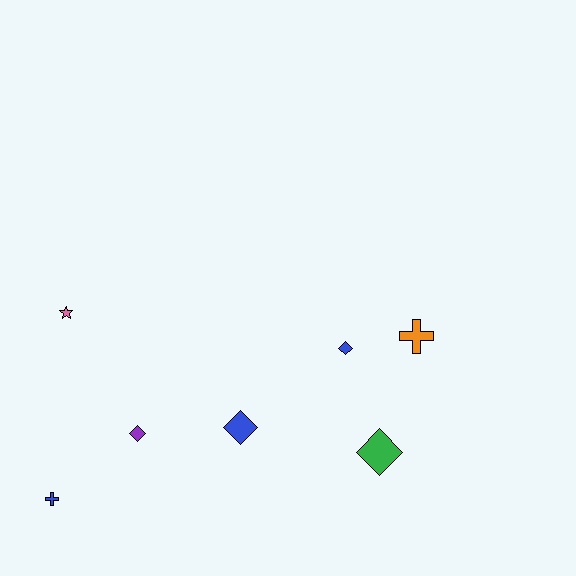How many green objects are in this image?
There is 1 green object.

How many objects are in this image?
There are 7 objects.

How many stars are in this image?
There is 1 star.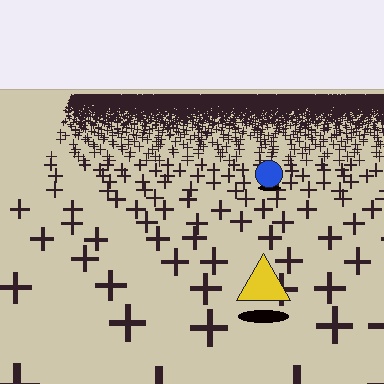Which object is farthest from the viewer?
The blue circle is farthest from the viewer. It appears smaller and the ground texture around it is denser.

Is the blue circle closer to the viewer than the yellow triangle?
No. The yellow triangle is closer — you can tell from the texture gradient: the ground texture is coarser near it.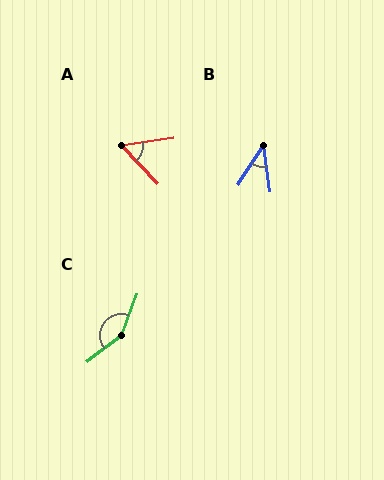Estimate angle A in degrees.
Approximately 55 degrees.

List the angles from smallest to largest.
B (41°), A (55°), C (148°).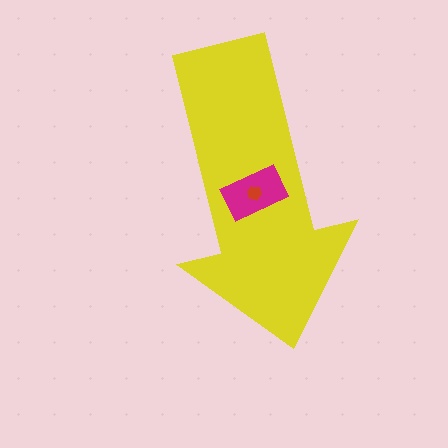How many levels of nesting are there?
3.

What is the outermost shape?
The yellow arrow.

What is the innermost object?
The red hexagon.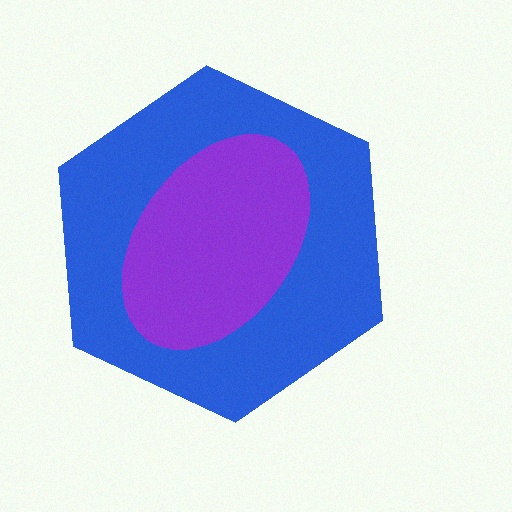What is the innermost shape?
The purple ellipse.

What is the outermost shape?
The blue hexagon.